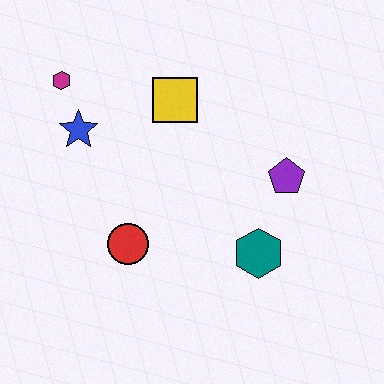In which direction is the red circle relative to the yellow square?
The red circle is below the yellow square.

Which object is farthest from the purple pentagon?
The magenta hexagon is farthest from the purple pentagon.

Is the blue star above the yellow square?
No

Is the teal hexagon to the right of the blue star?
Yes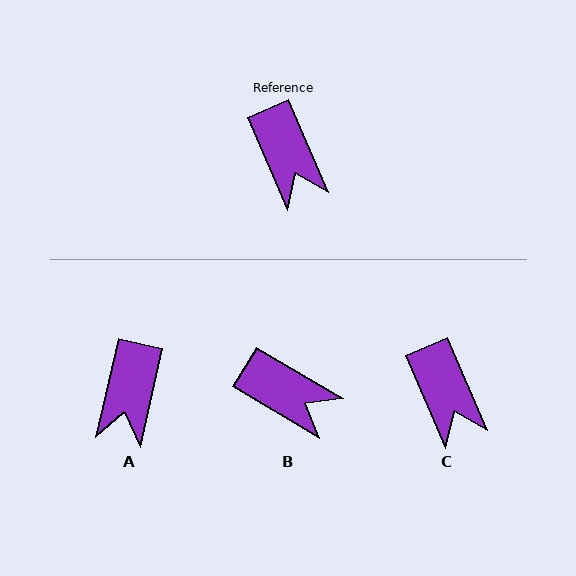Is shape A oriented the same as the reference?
No, it is off by about 36 degrees.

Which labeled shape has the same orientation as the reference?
C.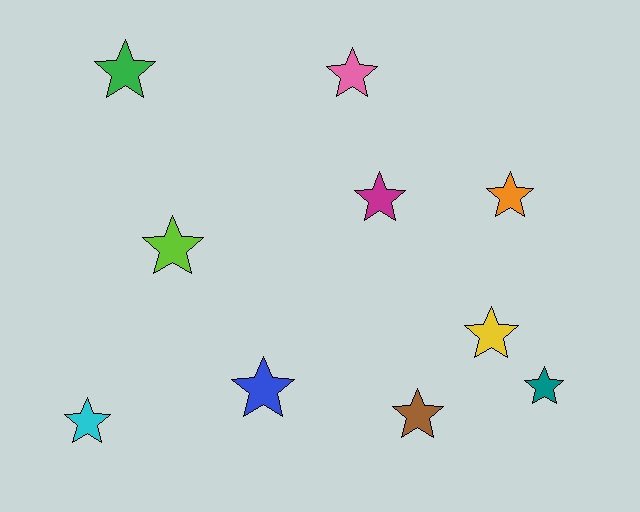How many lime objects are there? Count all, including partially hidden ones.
There is 1 lime object.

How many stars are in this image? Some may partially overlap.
There are 10 stars.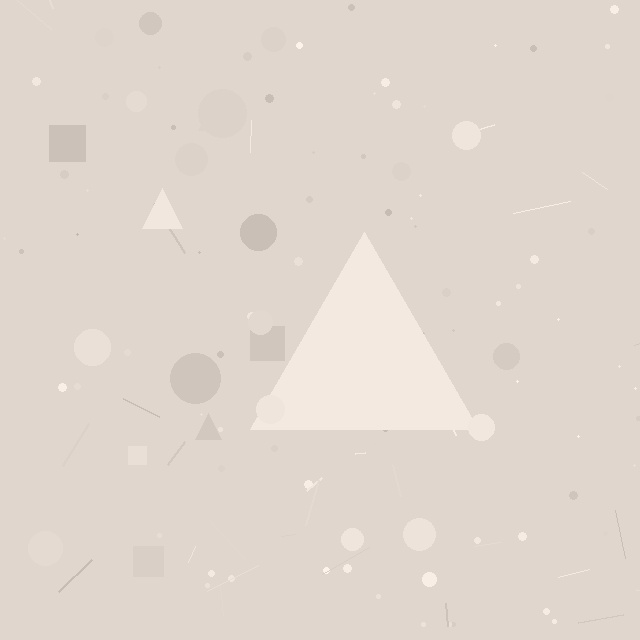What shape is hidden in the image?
A triangle is hidden in the image.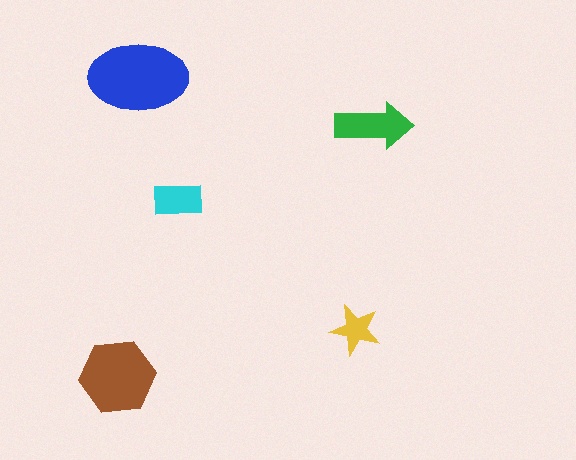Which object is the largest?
The blue ellipse.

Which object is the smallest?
The yellow star.